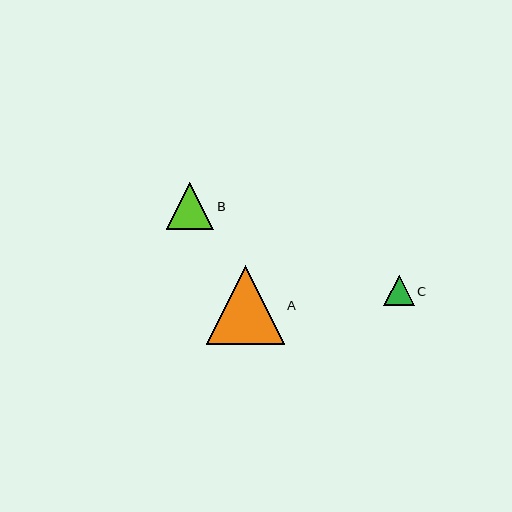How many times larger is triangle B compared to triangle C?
Triangle B is approximately 1.6 times the size of triangle C.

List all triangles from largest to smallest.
From largest to smallest: A, B, C.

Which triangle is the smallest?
Triangle C is the smallest with a size of approximately 30 pixels.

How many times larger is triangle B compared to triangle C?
Triangle B is approximately 1.6 times the size of triangle C.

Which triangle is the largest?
Triangle A is the largest with a size of approximately 78 pixels.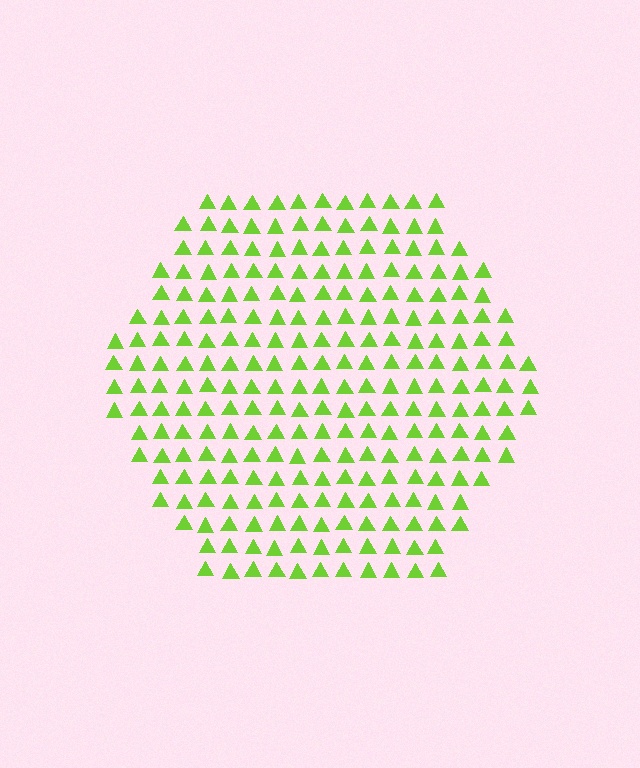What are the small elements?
The small elements are triangles.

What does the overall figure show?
The overall figure shows a hexagon.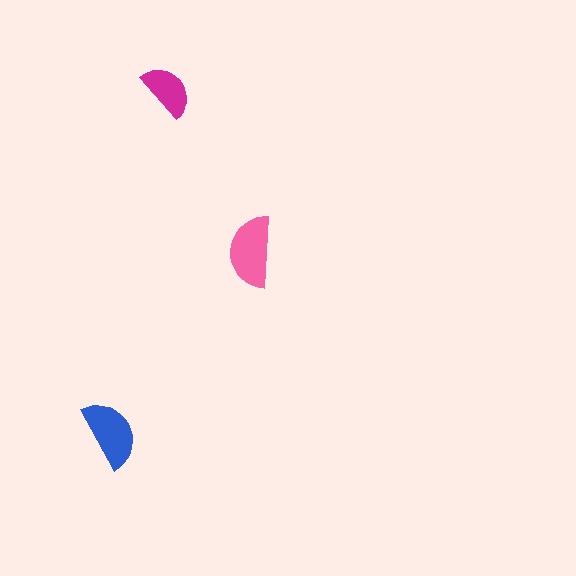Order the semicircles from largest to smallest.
the pink one, the blue one, the magenta one.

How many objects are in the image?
There are 3 objects in the image.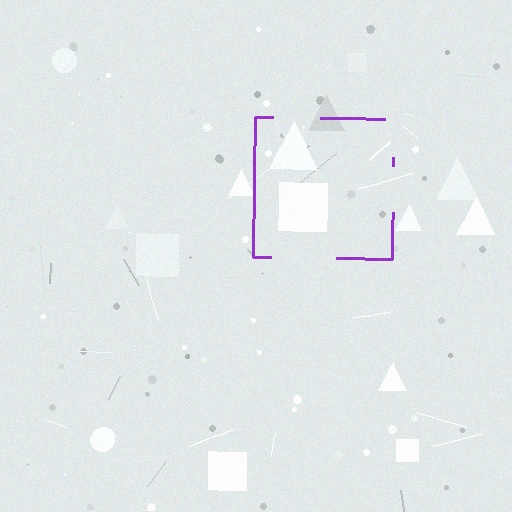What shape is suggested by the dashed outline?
The dashed outline suggests a square.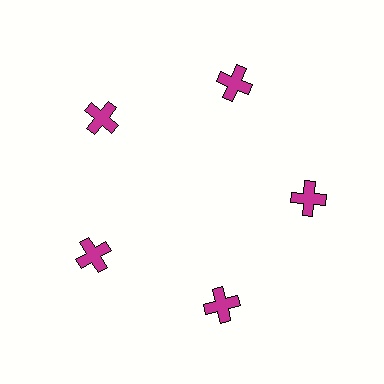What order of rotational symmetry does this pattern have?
This pattern has 5-fold rotational symmetry.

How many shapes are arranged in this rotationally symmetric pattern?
There are 5 shapes, arranged in 5 groups of 1.